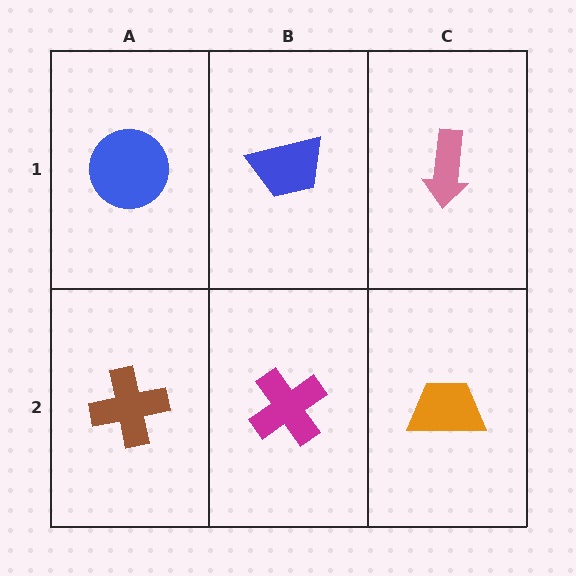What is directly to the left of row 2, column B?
A brown cross.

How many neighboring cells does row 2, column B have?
3.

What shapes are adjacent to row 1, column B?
A magenta cross (row 2, column B), a blue circle (row 1, column A), a pink arrow (row 1, column C).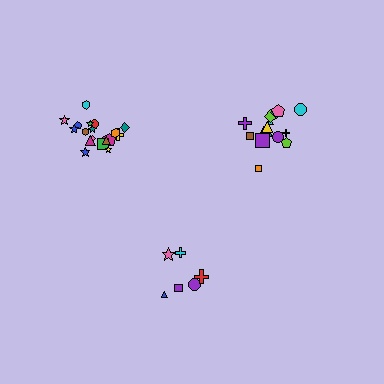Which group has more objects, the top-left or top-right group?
The top-left group.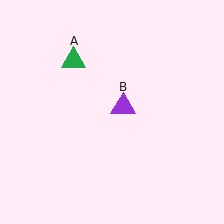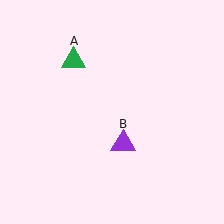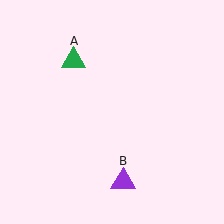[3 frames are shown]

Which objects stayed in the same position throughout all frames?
Green triangle (object A) remained stationary.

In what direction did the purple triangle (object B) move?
The purple triangle (object B) moved down.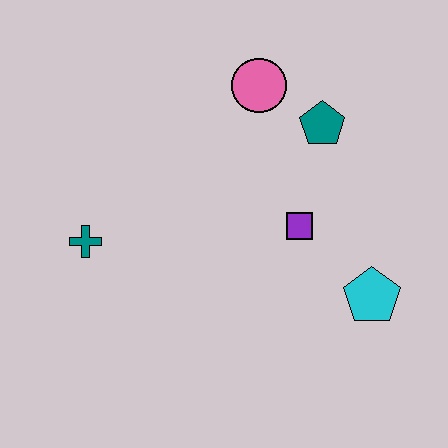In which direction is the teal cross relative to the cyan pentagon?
The teal cross is to the left of the cyan pentagon.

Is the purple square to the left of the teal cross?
No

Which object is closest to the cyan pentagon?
The purple square is closest to the cyan pentagon.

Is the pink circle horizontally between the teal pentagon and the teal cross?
Yes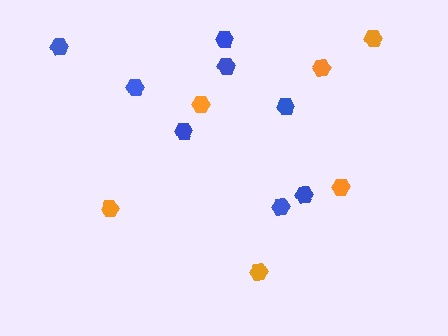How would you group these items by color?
There are 2 groups: one group of orange hexagons (6) and one group of blue hexagons (8).